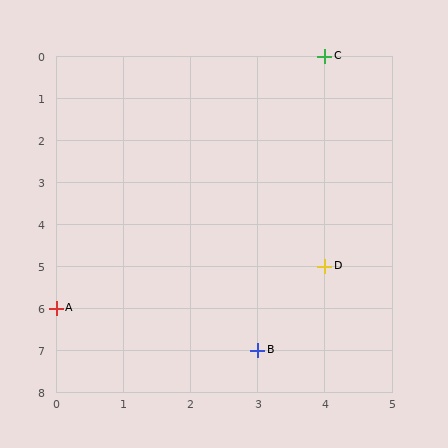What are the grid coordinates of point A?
Point A is at grid coordinates (0, 6).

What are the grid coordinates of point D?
Point D is at grid coordinates (4, 5).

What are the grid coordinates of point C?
Point C is at grid coordinates (4, 0).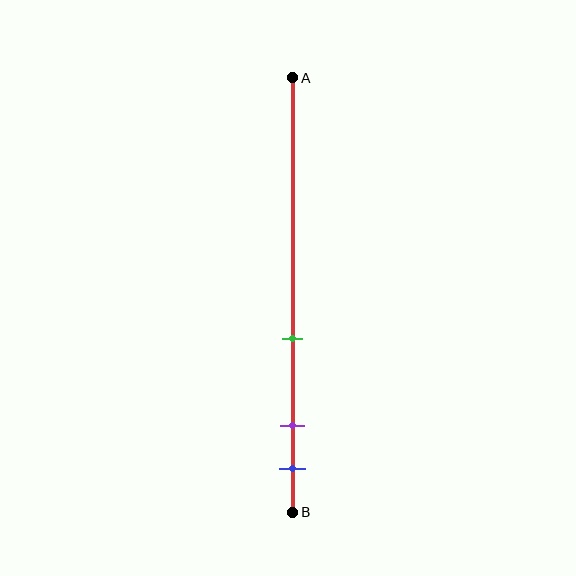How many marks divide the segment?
There are 3 marks dividing the segment.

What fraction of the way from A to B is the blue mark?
The blue mark is approximately 90% (0.9) of the way from A to B.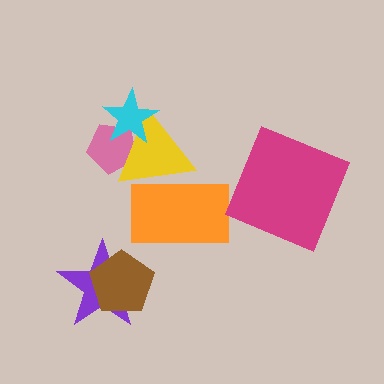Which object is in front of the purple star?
The brown pentagon is in front of the purple star.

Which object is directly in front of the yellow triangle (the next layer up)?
The cyan star is directly in front of the yellow triangle.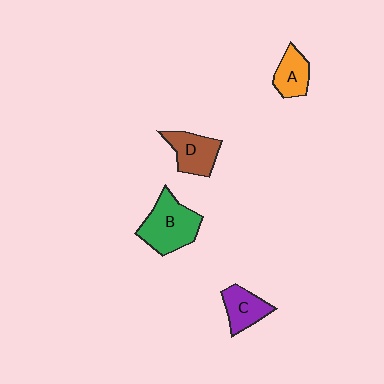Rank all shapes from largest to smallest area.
From largest to smallest: B (green), D (brown), C (purple), A (orange).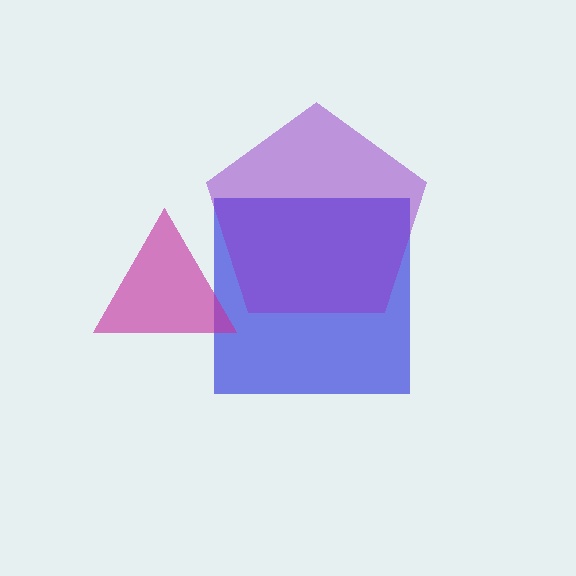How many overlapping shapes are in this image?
There are 3 overlapping shapes in the image.